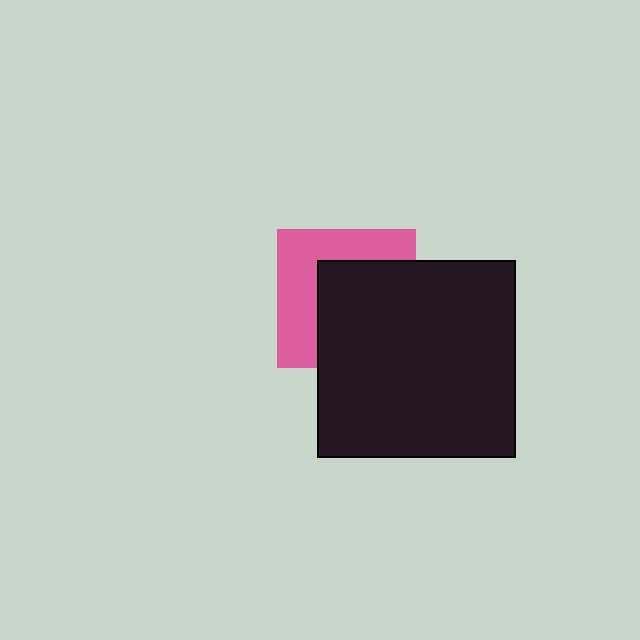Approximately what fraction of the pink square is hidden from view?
Roughly 56% of the pink square is hidden behind the black square.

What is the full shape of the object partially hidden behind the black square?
The partially hidden object is a pink square.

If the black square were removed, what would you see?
You would see the complete pink square.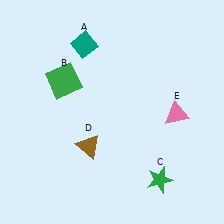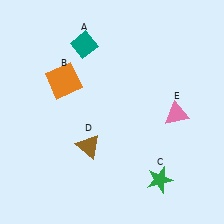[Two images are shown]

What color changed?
The square (B) changed from green in Image 1 to orange in Image 2.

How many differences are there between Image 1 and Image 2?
There is 1 difference between the two images.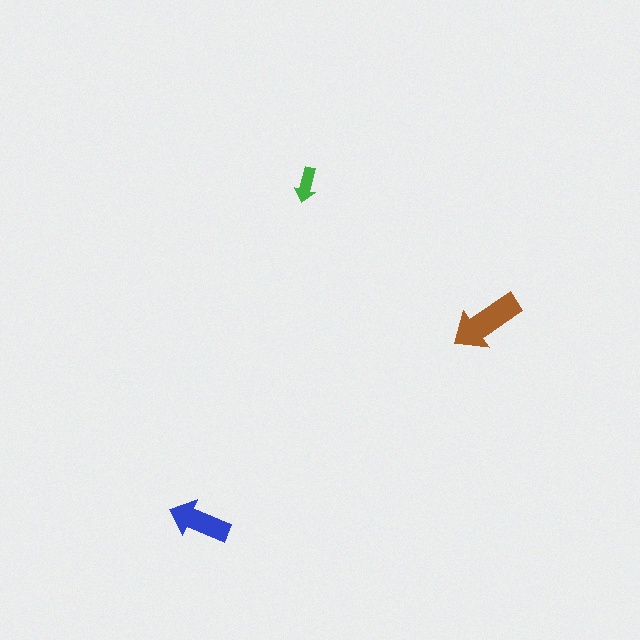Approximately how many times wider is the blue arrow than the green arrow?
About 2 times wider.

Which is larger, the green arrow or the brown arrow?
The brown one.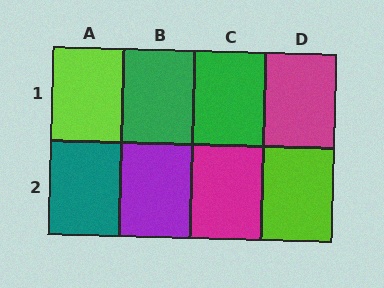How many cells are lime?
2 cells are lime.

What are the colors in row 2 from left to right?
Teal, purple, magenta, lime.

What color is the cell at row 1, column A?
Lime.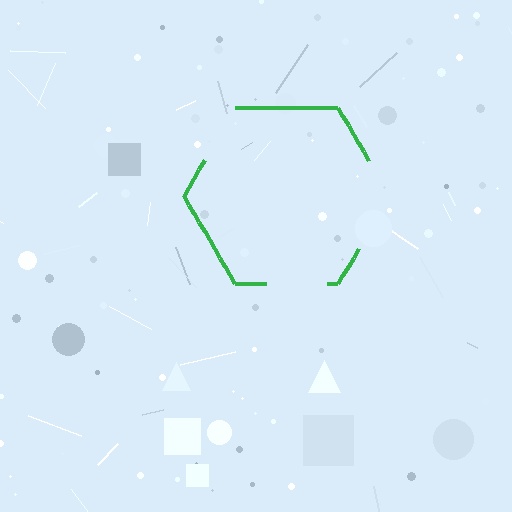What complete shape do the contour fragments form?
The contour fragments form a hexagon.